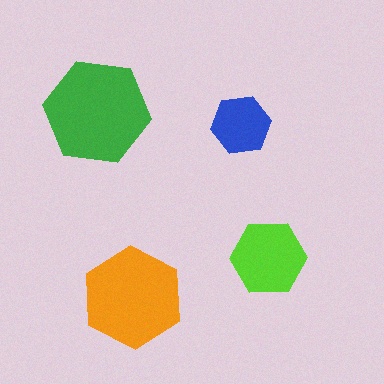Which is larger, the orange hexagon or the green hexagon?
The green one.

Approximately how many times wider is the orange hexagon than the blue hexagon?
About 1.5 times wider.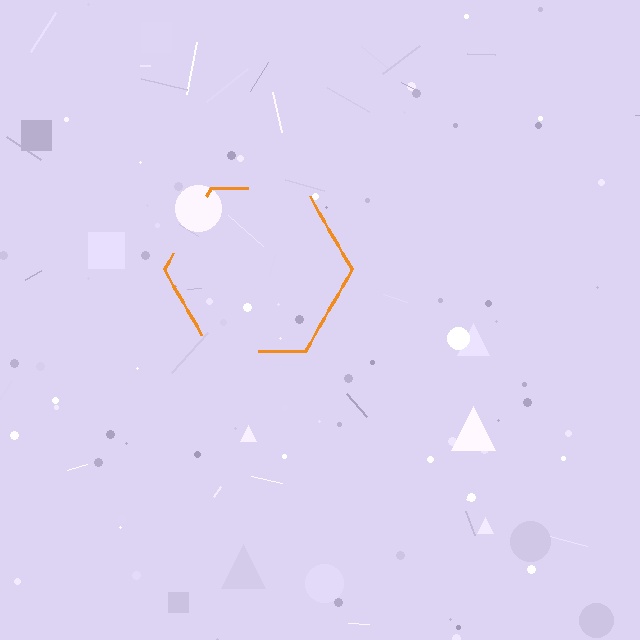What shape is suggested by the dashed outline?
The dashed outline suggests a hexagon.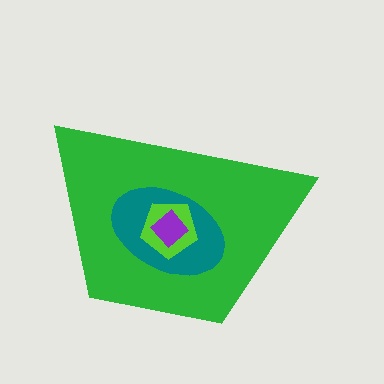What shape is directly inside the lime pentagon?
The purple diamond.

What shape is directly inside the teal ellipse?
The lime pentagon.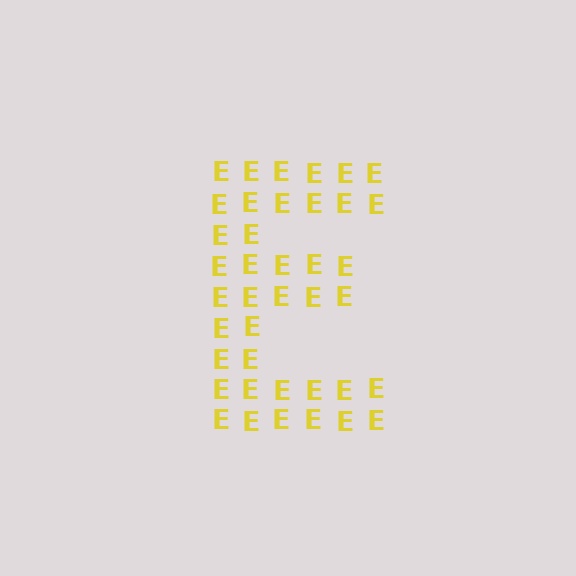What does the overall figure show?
The overall figure shows the letter E.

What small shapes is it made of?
It is made of small letter E's.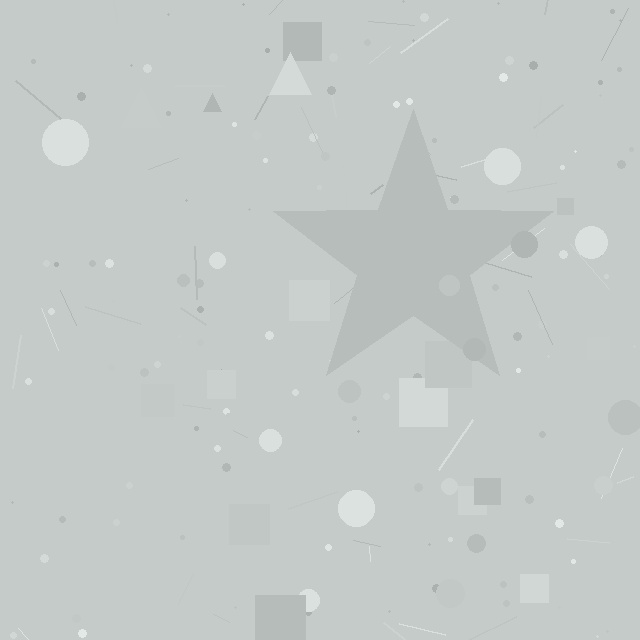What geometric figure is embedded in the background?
A star is embedded in the background.